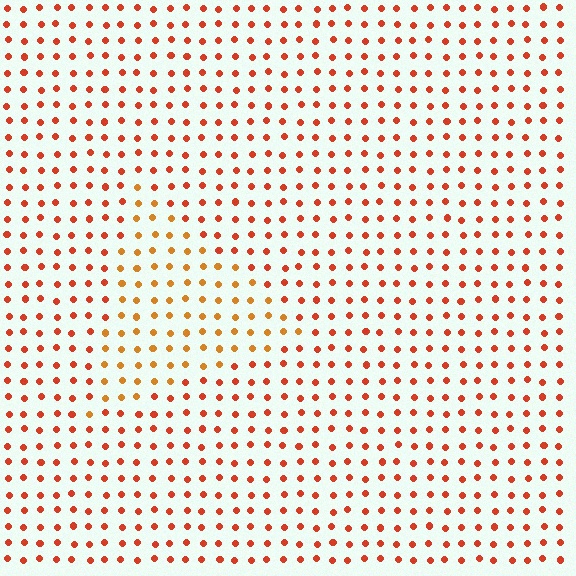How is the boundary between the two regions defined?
The boundary is defined purely by a slight shift in hue (about 25 degrees). Spacing, size, and orientation are identical on both sides.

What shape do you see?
I see a triangle.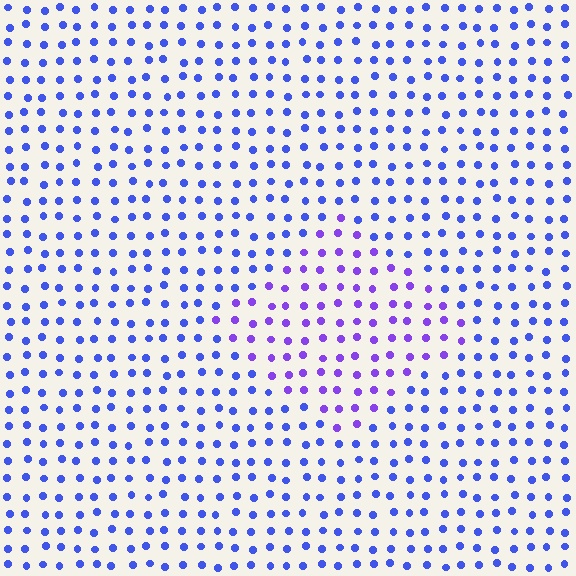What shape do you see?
I see a diamond.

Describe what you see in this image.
The image is filled with small blue elements in a uniform arrangement. A diamond-shaped region is visible where the elements are tinted to a slightly different hue, forming a subtle color boundary.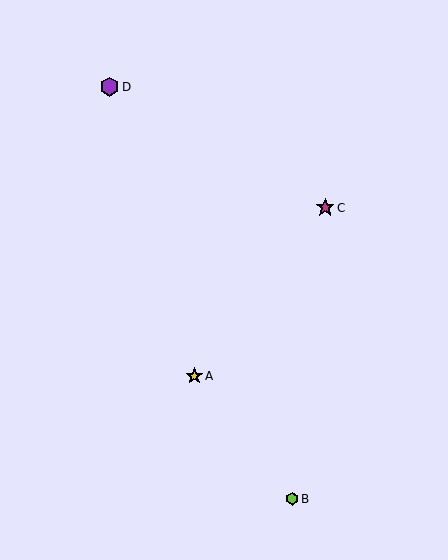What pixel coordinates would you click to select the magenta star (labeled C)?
Click at (325, 208) to select the magenta star C.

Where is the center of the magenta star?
The center of the magenta star is at (325, 208).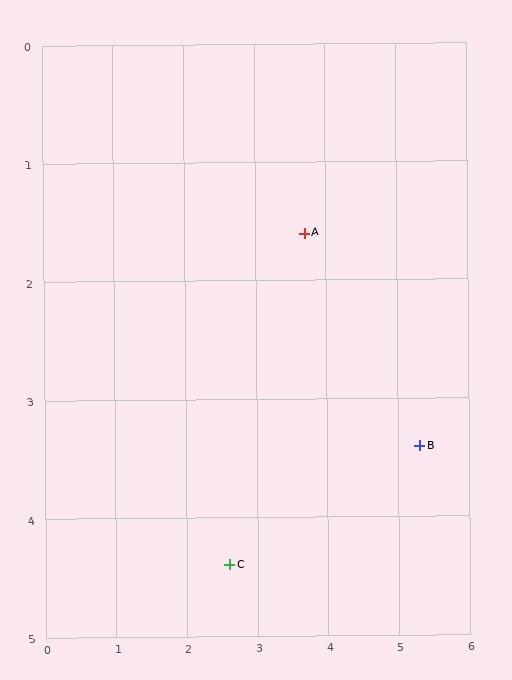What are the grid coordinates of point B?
Point B is at approximately (5.3, 3.4).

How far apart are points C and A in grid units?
Points C and A are about 3.0 grid units apart.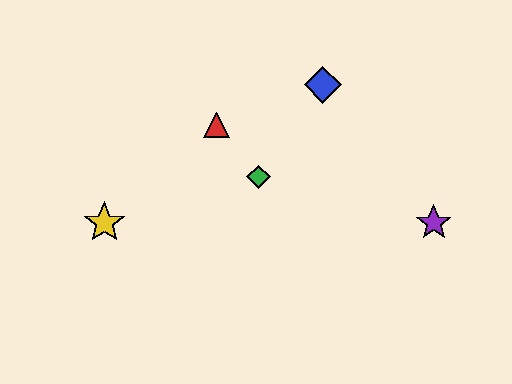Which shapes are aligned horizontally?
The yellow star, the purple star are aligned horizontally.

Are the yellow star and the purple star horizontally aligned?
Yes, both are at y≈223.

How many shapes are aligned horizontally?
2 shapes (the yellow star, the purple star) are aligned horizontally.